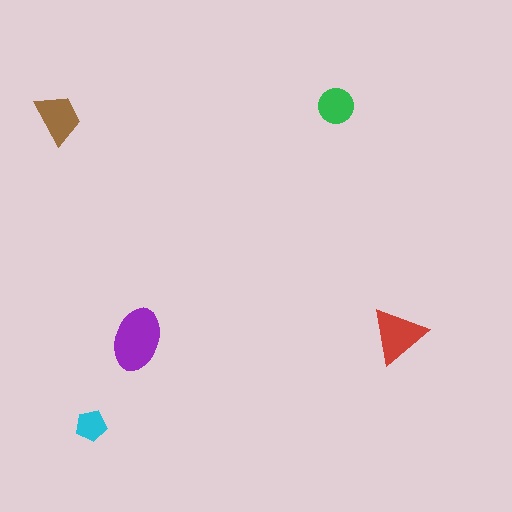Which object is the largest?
The purple ellipse.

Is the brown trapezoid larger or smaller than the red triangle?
Smaller.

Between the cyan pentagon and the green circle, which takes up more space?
The green circle.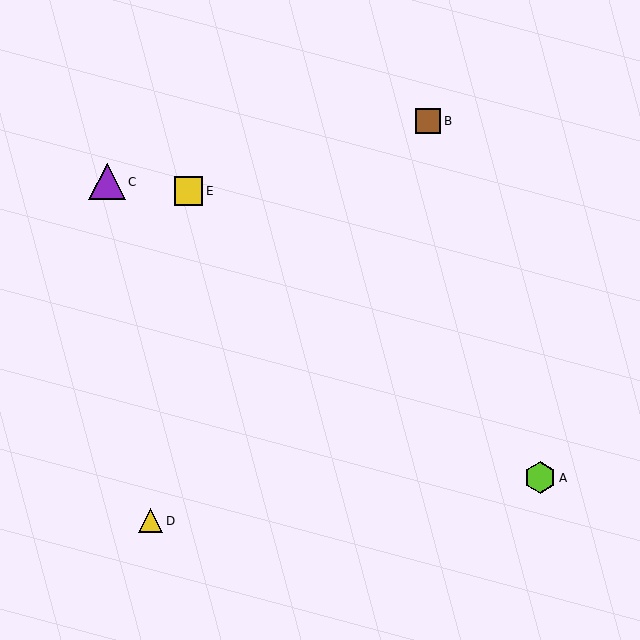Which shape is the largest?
The purple triangle (labeled C) is the largest.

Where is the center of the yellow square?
The center of the yellow square is at (189, 191).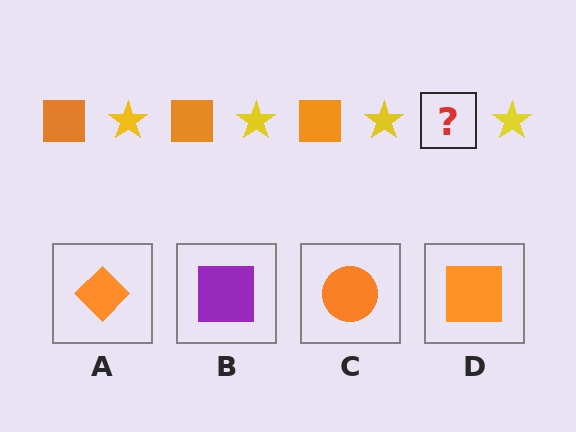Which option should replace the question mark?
Option D.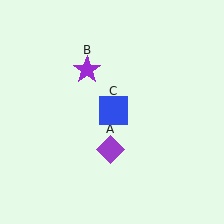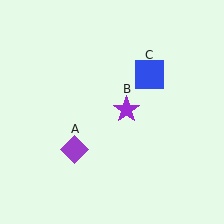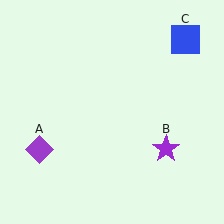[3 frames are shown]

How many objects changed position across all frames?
3 objects changed position: purple diamond (object A), purple star (object B), blue square (object C).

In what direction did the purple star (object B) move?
The purple star (object B) moved down and to the right.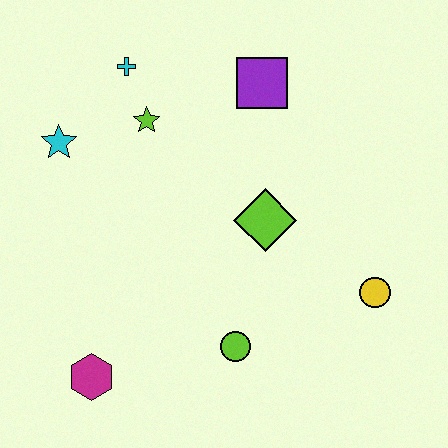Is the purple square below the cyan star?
No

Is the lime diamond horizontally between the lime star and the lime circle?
No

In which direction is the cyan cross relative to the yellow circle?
The cyan cross is to the left of the yellow circle.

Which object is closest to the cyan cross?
The lime star is closest to the cyan cross.